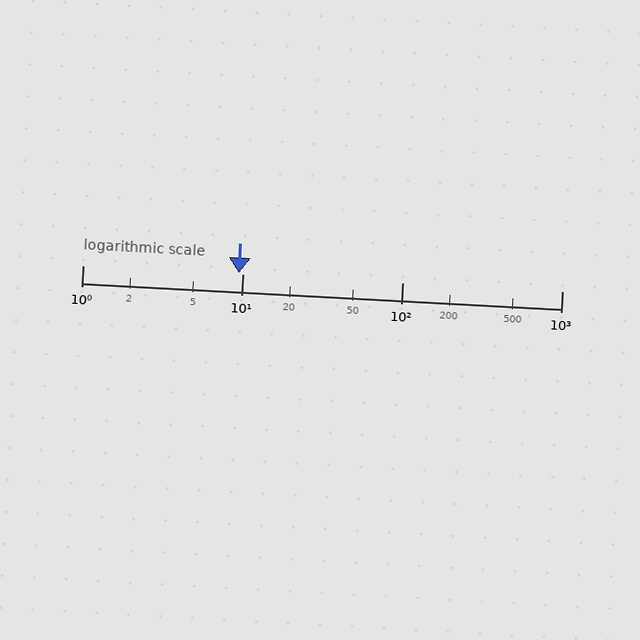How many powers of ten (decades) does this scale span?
The scale spans 3 decades, from 1 to 1000.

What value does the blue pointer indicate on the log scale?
The pointer indicates approximately 9.5.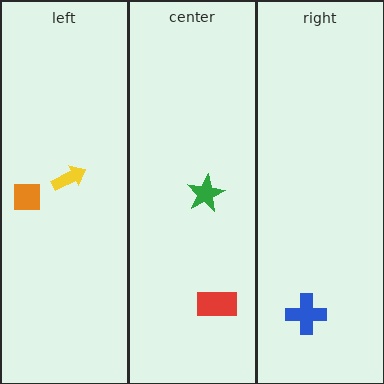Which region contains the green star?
The center region.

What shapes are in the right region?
The blue cross.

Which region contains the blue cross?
The right region.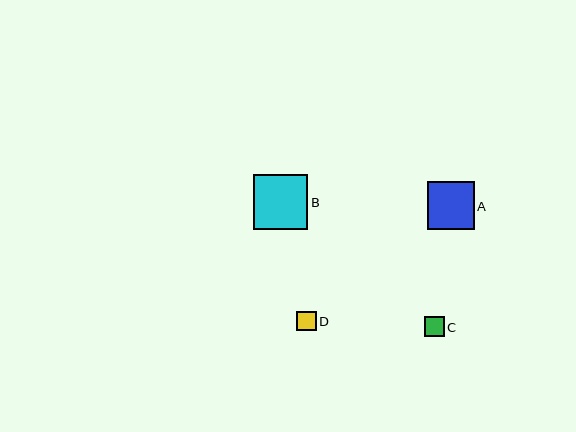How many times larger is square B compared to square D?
Square B is approximately 2.8 times the size of square D.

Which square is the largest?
Square B is the largest with a size of approximately 54 pixels.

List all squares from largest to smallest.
From largest to smallest: B, A, C, D.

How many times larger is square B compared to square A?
Square B is approximately 1.2 times the size of square A.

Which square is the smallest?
Square D is the smallest with a size of approximately 19 pixels.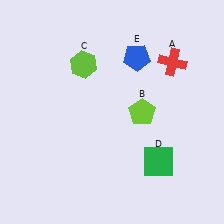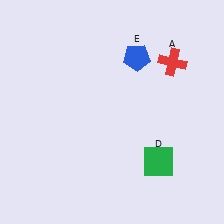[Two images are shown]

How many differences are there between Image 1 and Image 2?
There are 2 differences between the two images.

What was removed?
The lime hexagon (C), the lime pentagon (B) were removed in Image 2.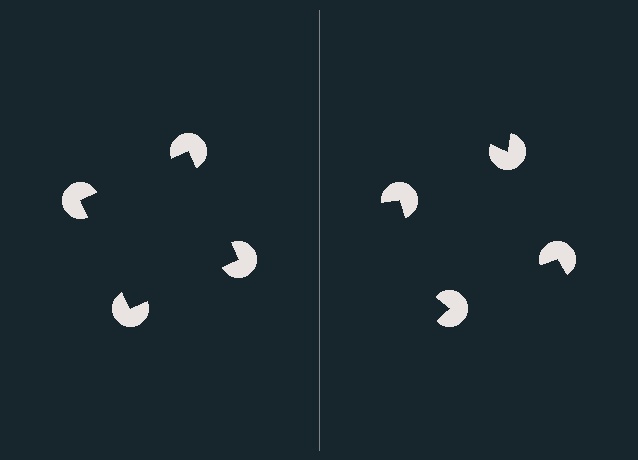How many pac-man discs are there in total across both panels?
8 — 4 on each side.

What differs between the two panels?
The pac-man discs are positioned identically on both sides; only the wedge orientations differ. On the left they align to a square; on the right they are misaligned.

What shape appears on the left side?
An illusory square.